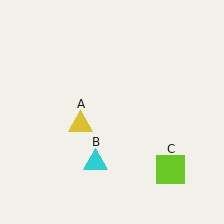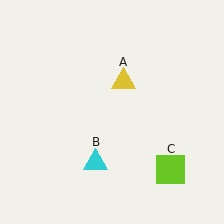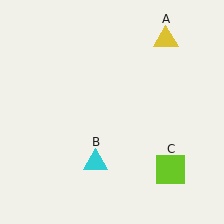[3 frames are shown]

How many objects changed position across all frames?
1 object changed position: yellow triangle (object A).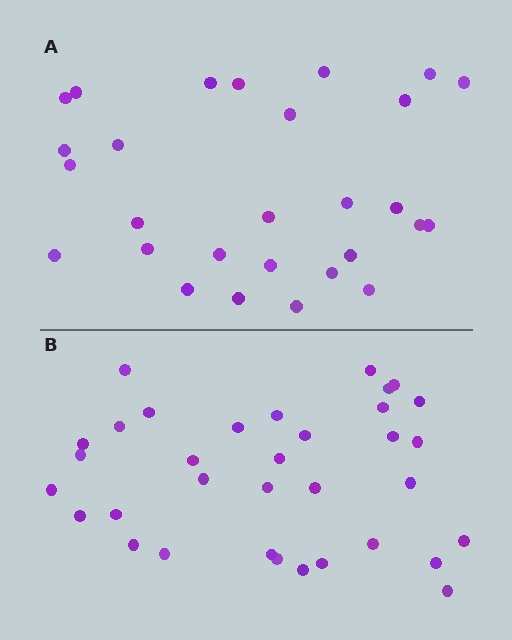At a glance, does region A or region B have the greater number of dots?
Region B (the bottom region) has more dots.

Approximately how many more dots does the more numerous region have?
Region B has about 6 more dots than region A.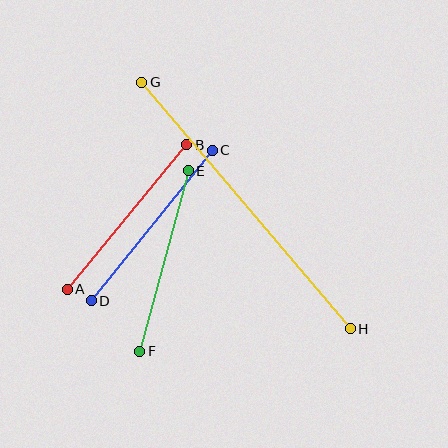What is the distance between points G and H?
The distance is approximately 323 pixels.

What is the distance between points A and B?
The distance is approximately 188 pixels.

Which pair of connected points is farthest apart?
Points G and H are farthest apart.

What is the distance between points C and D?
The distance is approximately 193 pixels.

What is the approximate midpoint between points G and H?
The midpoint is at approximately (246, 205) pixels.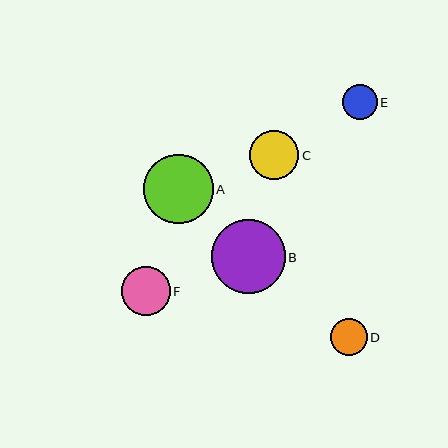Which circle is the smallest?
Circle E is the smallest with a size of approximately 35 pixels.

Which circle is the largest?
Circle B is the largest with a size of approximately 74 pixels.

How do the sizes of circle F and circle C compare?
Circle F and circle C are approximately the same size.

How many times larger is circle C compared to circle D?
Circle C is approximately 1.3 times the size of circle D.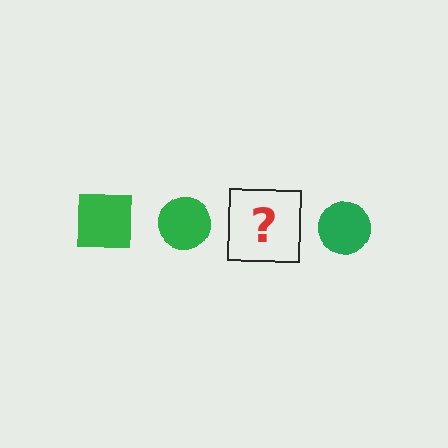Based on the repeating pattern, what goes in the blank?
The blank should be a green square.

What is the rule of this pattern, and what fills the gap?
The rule is that the pattern cycles through square, circle shapes in green. The gap should be filled with a green square.